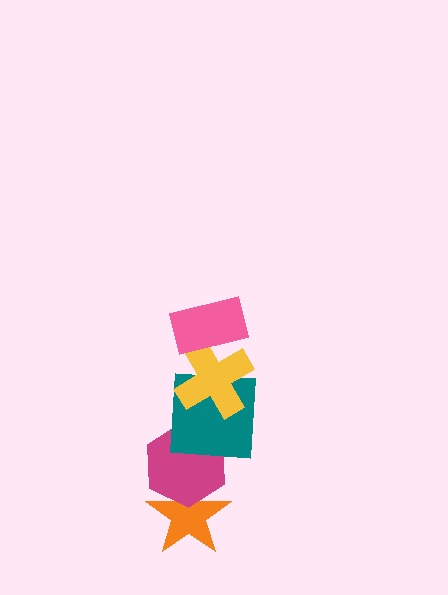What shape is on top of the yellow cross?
The pink rectangle is on top of the yellow cross.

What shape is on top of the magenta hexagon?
The teal square is on top of the magenta hexagon.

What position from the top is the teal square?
The teal square is 3rd from the top.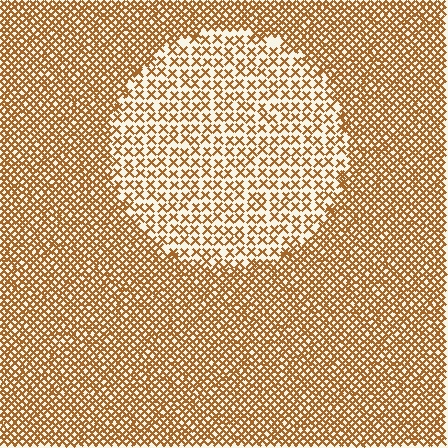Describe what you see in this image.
The image contains small brown elements arranged at two different densities. A circle-shaped region is visible where the elements are less densely packed than the surrounding area.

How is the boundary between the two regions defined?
The boundary is defined by a change in element density (approximately 2.3x ratio). All elements are the same color, size, and shape.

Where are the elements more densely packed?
The elements are more densely packed outside the circle boundary.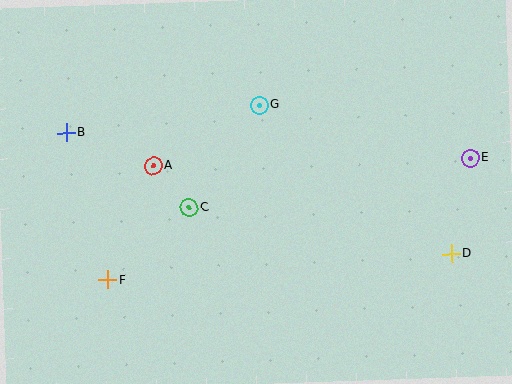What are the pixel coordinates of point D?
Point D is at (451, 254).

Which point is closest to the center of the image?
Point C at (189, 208) is closest to the center.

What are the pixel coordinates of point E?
Point E is at (470, 158).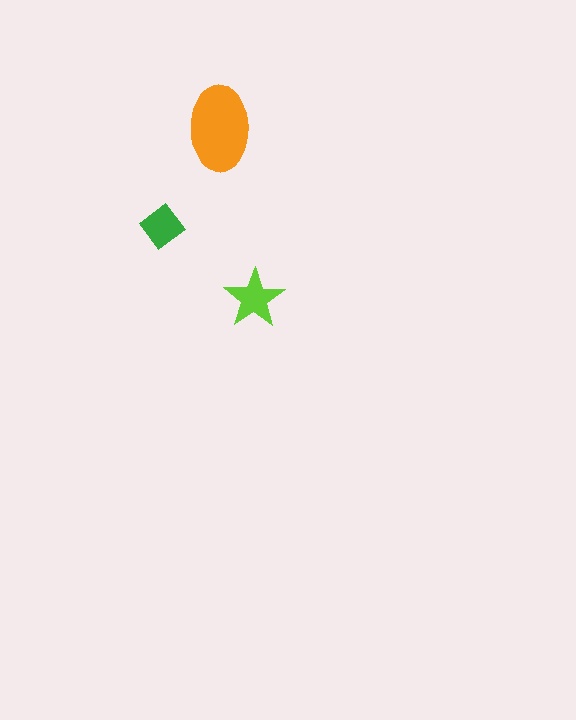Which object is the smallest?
The green diamond.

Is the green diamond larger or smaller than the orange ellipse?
Smaller.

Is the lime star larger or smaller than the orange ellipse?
Smaller.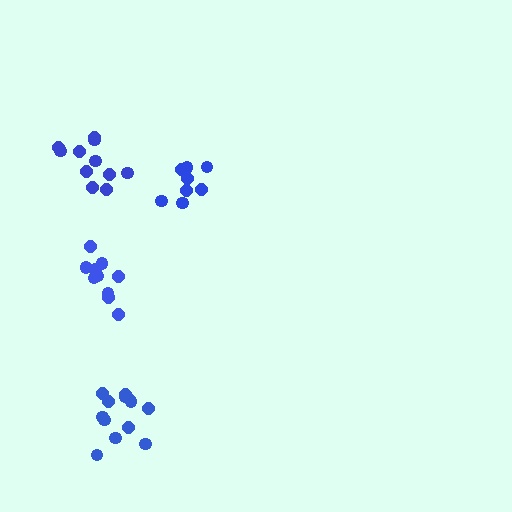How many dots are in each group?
Group 1: 8 dots, Group 2: 10 dots, Group 3: 11 dots, Group 4: 13 dots (42 total).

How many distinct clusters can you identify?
There are 4 distinct clusters.